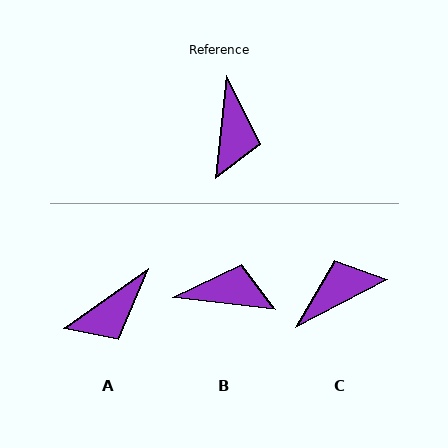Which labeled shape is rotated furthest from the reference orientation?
C, about 124 degrees away.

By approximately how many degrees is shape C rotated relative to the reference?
Approximately 124 degrees counter-clockwise.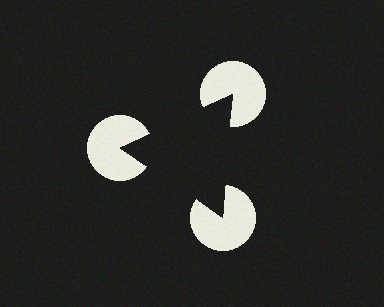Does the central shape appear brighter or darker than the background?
It typically appears slightly darker than the background, even though no actual brightness change is drawn.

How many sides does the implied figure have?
3 sides.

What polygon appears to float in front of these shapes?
An illusory triangle — its edges are inferred from the aligned wedge cuts in the pac-man discs, not physically drawn.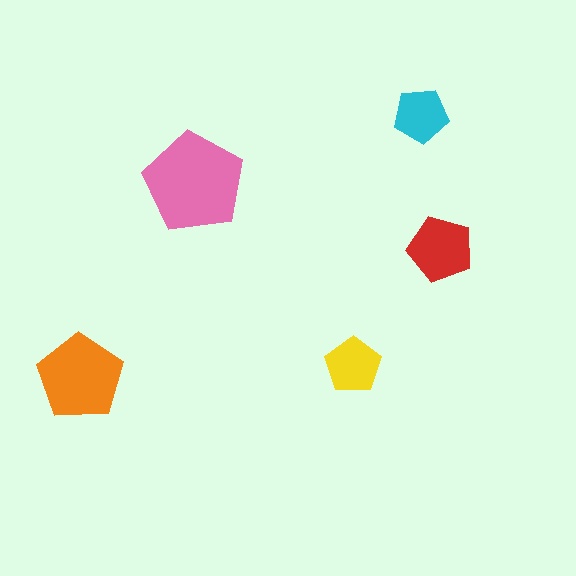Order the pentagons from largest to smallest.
the pink one, the orange one, the red one, the yellow one, the cyan one.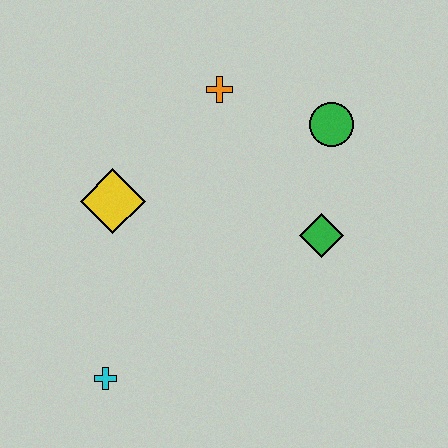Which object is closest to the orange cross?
The green circle is closest to the orange cross.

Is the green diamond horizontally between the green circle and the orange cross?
Yes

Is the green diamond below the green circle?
Yes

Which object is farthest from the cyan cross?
The green circle is farthest from the cyan cross.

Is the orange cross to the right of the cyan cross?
Yes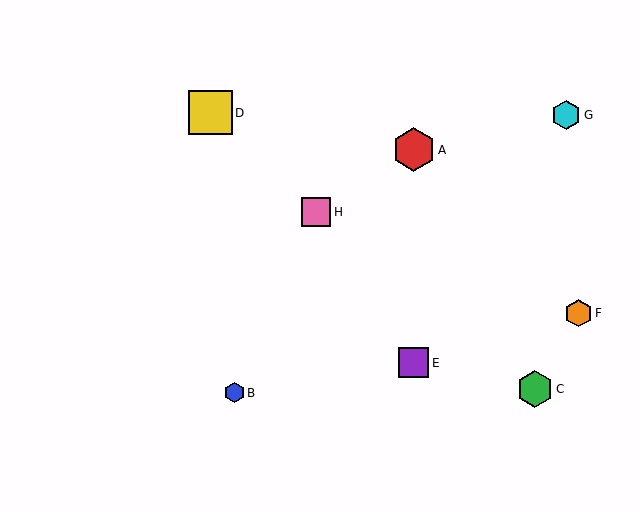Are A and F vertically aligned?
No, A is at x≈414 and F is at x≈578.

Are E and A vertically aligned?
Yes, both are at x≈414.